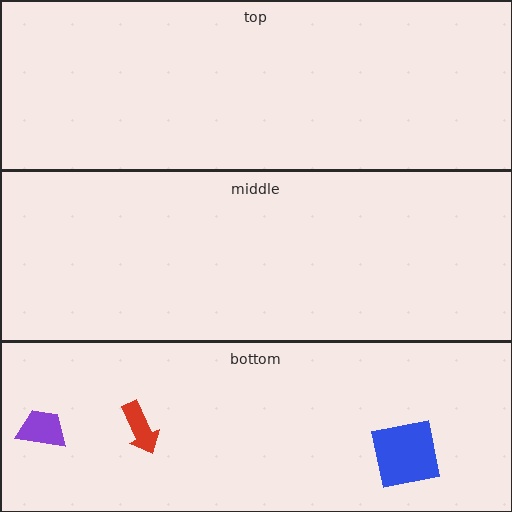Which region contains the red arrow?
The bottom region.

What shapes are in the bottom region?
The purple trapezoid, the blue square, the red arrow.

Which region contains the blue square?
The bottom region.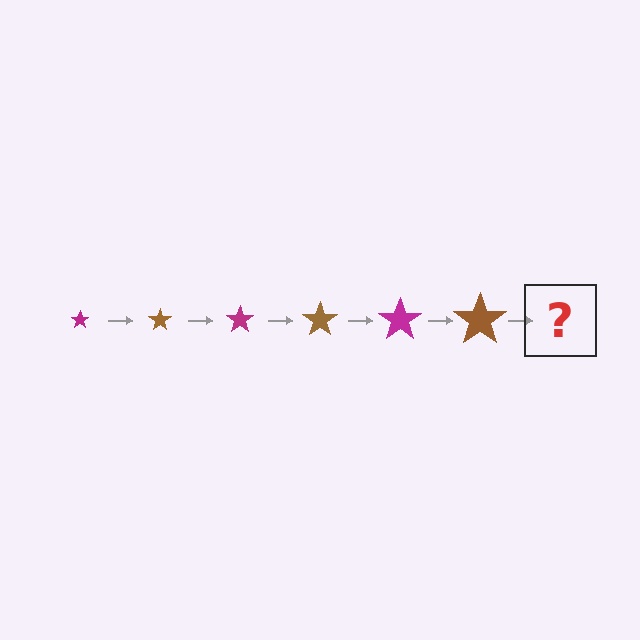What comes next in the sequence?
The next element should be a magenta star, larger than the previous one.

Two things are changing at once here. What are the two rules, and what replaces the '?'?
The two rules are that the star grows larger each step and the color cycles through magenta and brown. The '?' should be a magenta star, larger than the previous one.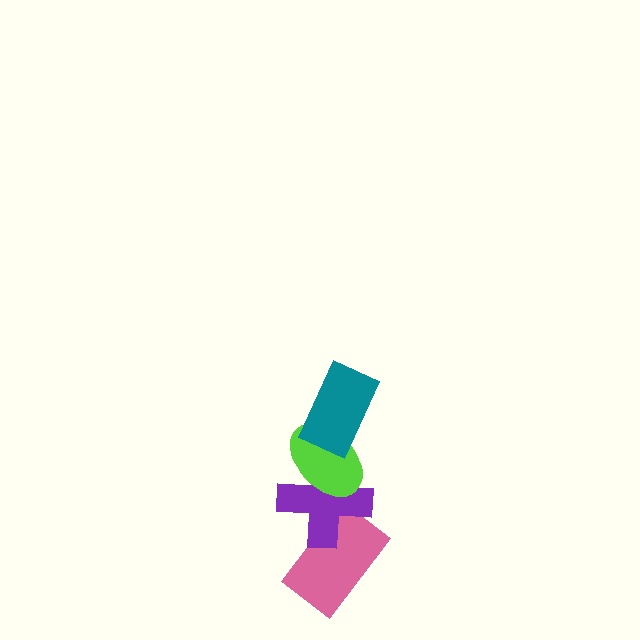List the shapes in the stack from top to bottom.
From top to bottom: the teal rectangle, the lime ellipse, the purple cross, the pink rectangle.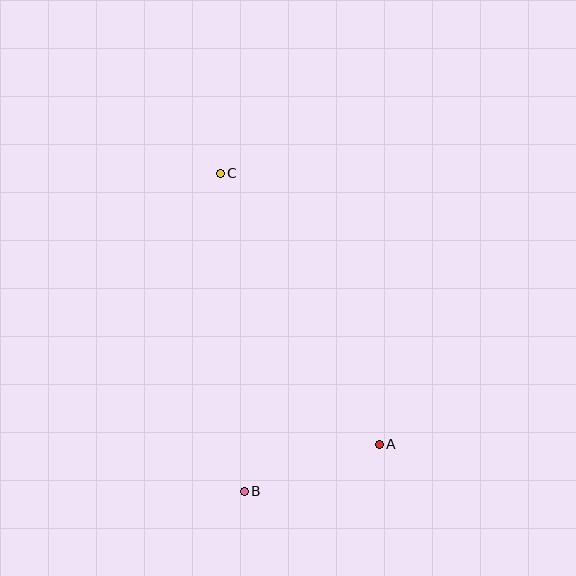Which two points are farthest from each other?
Points B and C are farthest from each other.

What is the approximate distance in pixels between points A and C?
The distance between A and C is approximately 314 pixels.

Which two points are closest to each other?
Points A and B are closest to each other.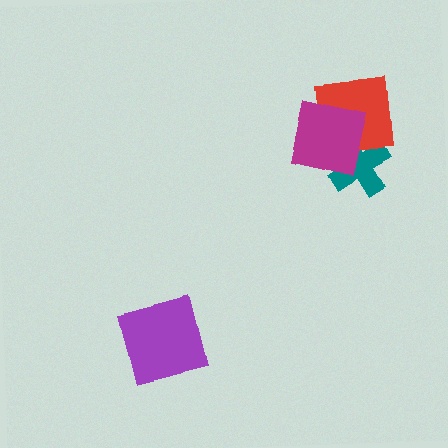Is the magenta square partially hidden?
No, no other shape covers it.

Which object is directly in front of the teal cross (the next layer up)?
The red square is directly in front of the teal cross.